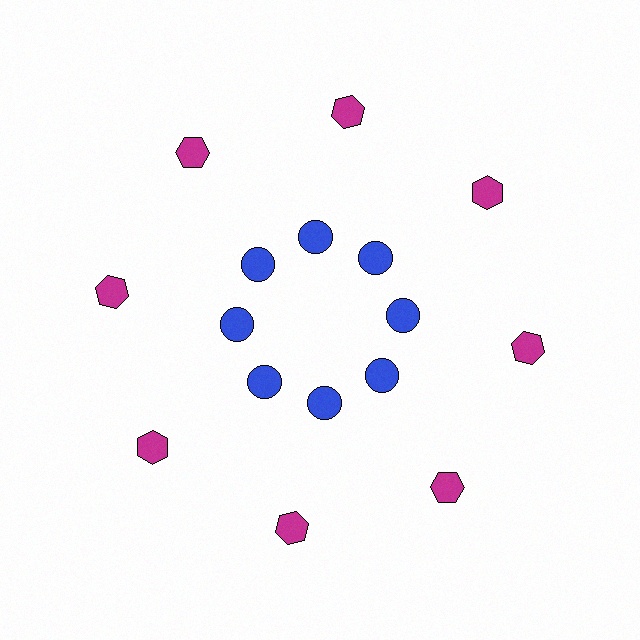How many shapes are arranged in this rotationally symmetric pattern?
There are 16 shapes, arranged in 8 groups of 2.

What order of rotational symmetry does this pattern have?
This pattern has 8-fold rotational symmetry.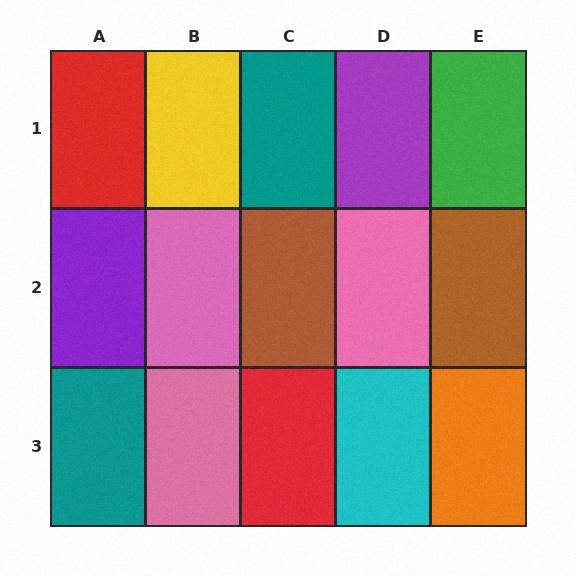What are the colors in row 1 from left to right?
Red, yellow, teal, purple, green.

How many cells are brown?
2 cells are brown.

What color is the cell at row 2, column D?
Pink.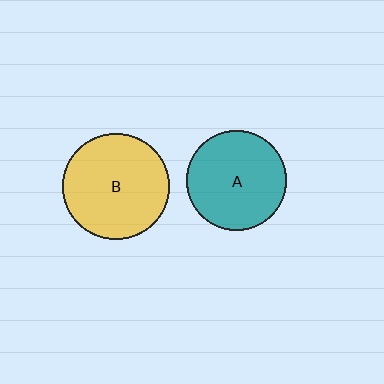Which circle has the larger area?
Circle B (yellow).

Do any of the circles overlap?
No, none of the circles overlap.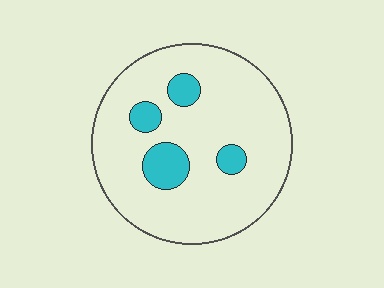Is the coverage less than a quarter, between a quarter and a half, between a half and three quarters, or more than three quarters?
Less than a quarter.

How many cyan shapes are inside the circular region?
4.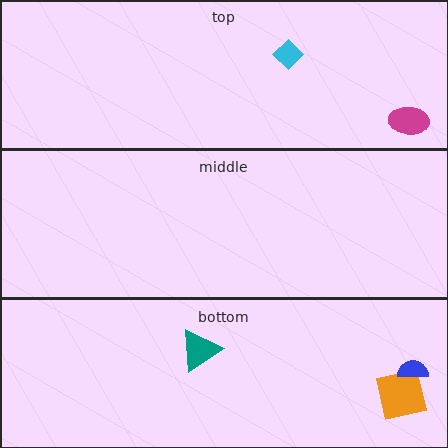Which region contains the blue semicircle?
The bottom region.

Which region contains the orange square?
The bottom region.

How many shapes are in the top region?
2.